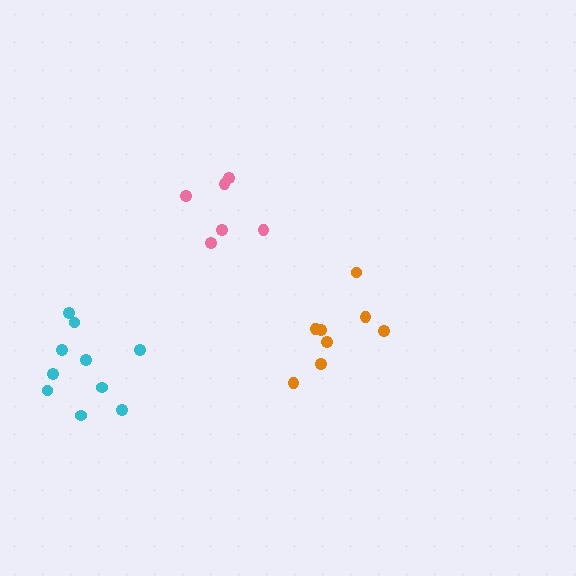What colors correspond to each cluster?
The clusters are colored: orange, cyan, pink.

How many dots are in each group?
Group 1: 8 dots, Group 2: 10 dots, Group 3: 6 dots (24 total).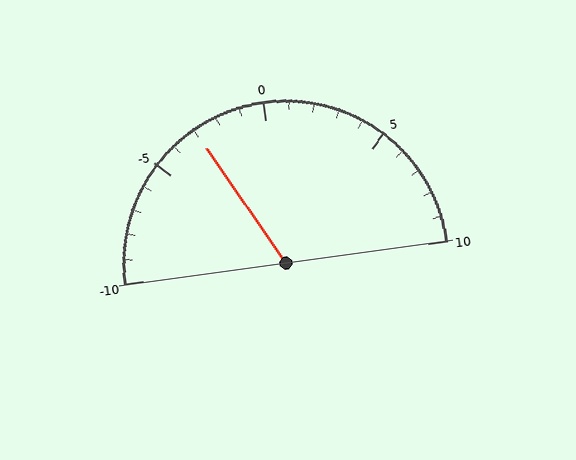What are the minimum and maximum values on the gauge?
The gauge ranges from -10 to 10.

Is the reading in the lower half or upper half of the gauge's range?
The reading is in the lower half of the range (-10 to 10).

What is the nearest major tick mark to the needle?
The nearest major tick mark is -5.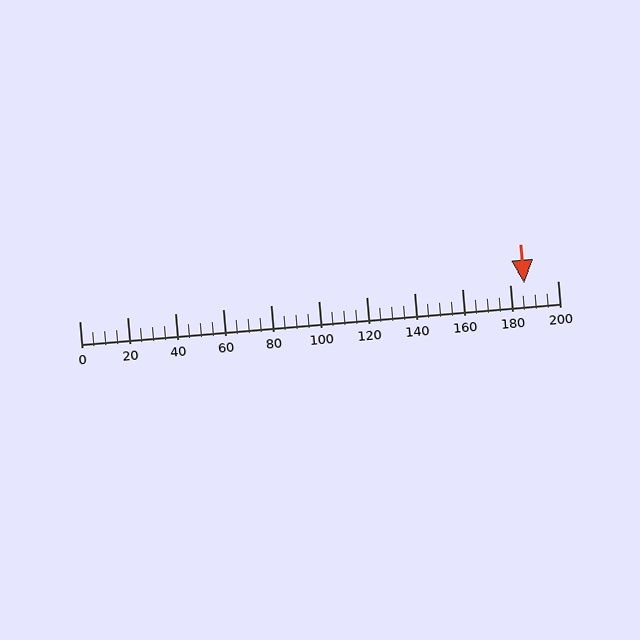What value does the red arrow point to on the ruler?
The red arrow points to approximately 186.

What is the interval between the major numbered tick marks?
The major tick marks are spaced 20 units apart.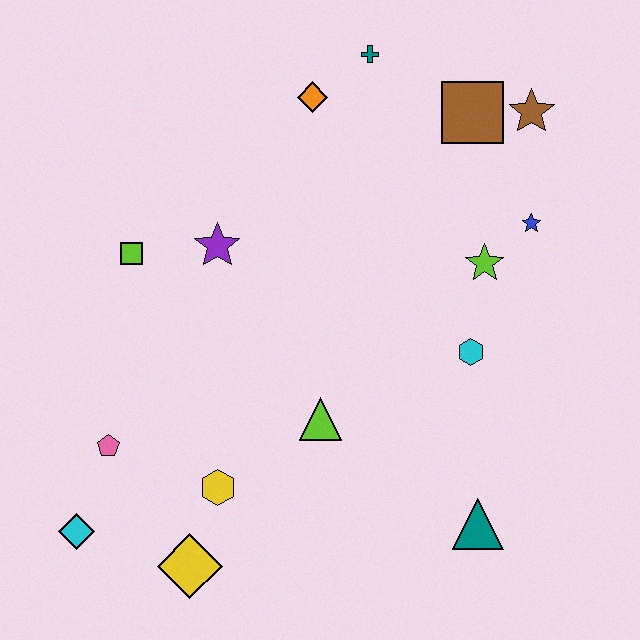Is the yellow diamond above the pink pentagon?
No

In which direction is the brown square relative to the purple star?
The brown square is to the right of the purple star.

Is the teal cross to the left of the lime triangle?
No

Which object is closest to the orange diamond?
The teal cross is closest to the orange diamond.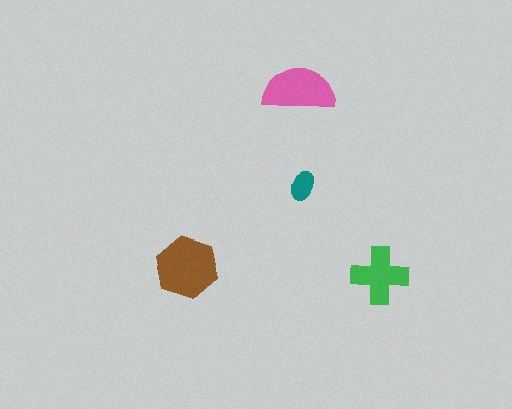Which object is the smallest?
The teal ellipse.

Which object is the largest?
The brown hexagon.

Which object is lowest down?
The green cross is bottommost.